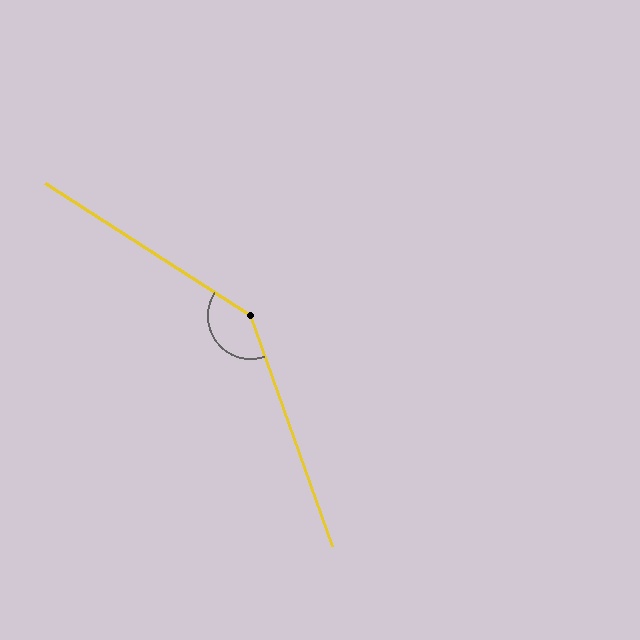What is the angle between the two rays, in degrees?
Approximately 142 degrees.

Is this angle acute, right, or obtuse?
It is obtuse.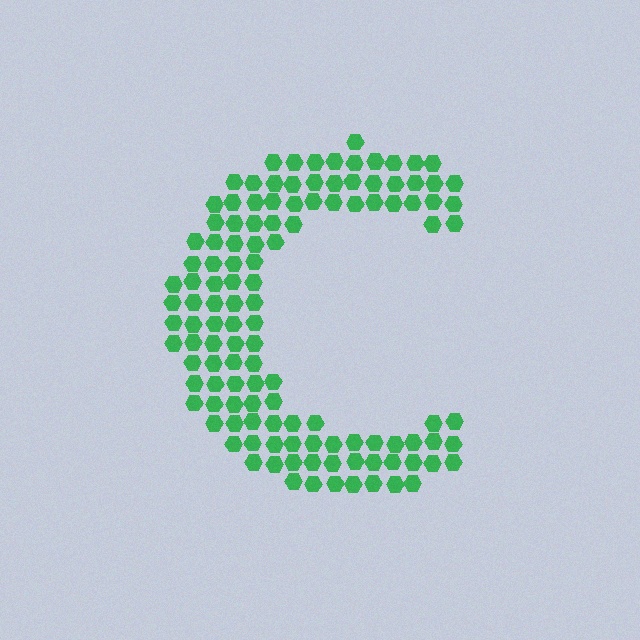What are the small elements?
The small elements are hexagons.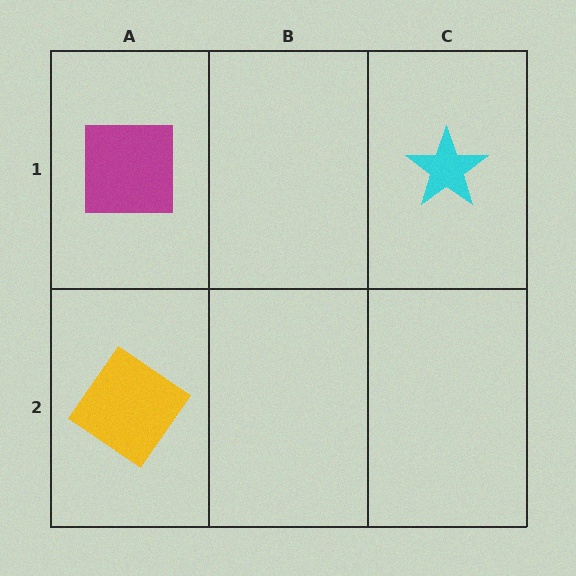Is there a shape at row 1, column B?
No, that cell is empty.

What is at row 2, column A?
A yellow diamond.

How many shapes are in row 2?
1 shape.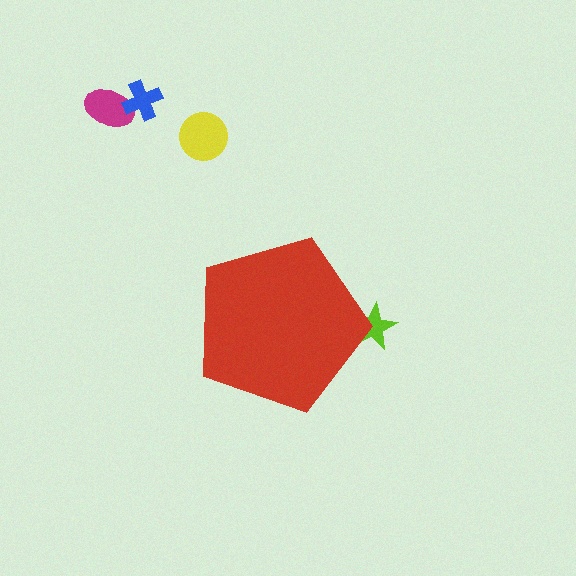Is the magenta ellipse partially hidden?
No, the magenta ellipse is fully visible.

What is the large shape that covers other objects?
A red pentagon.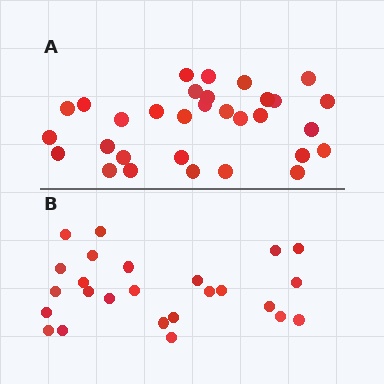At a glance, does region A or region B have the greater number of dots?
Region A (the top region) has more dots.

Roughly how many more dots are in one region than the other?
Region A has about 6 more dots than region B.